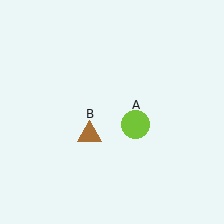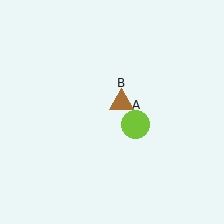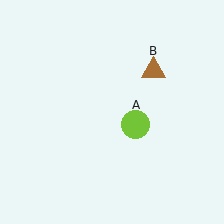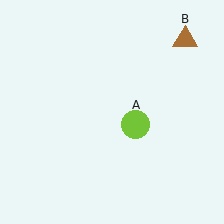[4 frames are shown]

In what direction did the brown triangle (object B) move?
The brown triangle (object B) moved up and to the right.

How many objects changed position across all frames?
1 object changed position: brown triangle (object B).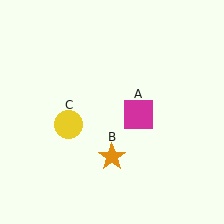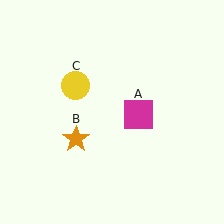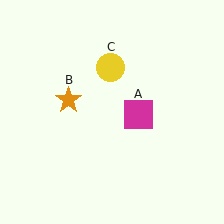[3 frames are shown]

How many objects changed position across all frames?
2 objects changed position: orange star (object B), yellow circle (object C).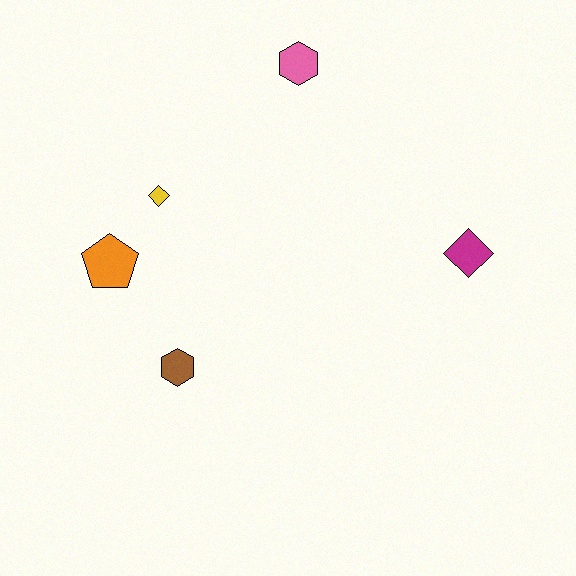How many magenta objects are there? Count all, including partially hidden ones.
There is 1 magenta object.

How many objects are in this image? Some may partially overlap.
There are 5 objects.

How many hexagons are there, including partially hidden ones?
There are 2 hexagons.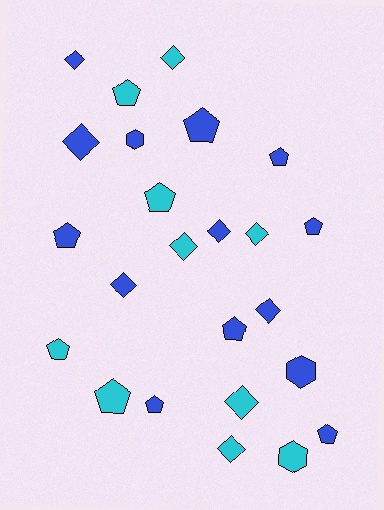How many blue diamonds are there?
There are 5 blue diamonds.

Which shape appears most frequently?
Pentagon, with 11 objects.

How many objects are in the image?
There are 24 objects.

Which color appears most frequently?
Blue, with 14 objects.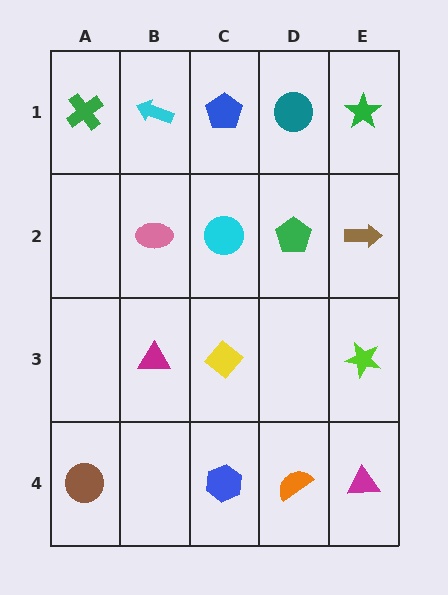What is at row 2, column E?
A brown arrow.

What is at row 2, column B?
A pink ellipse.